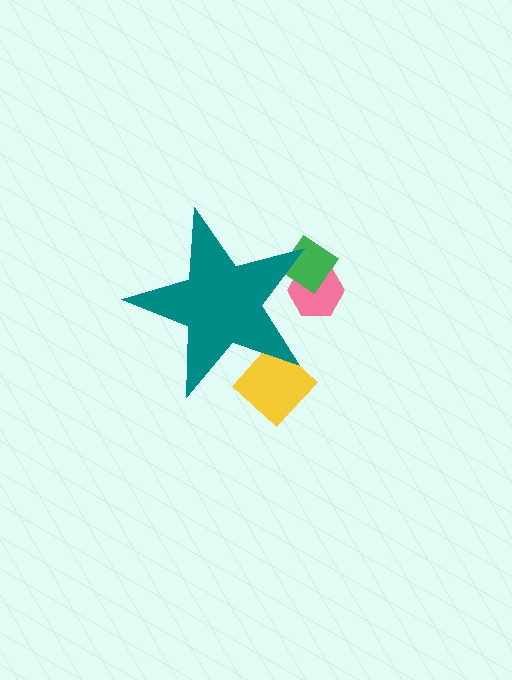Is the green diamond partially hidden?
Yes, the green diamond is partially hidden behind the teal star.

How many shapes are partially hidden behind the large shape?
3 shapes are partially hidden.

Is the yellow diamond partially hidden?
Yes, the yellow diamond is partially hidden behind the teal star.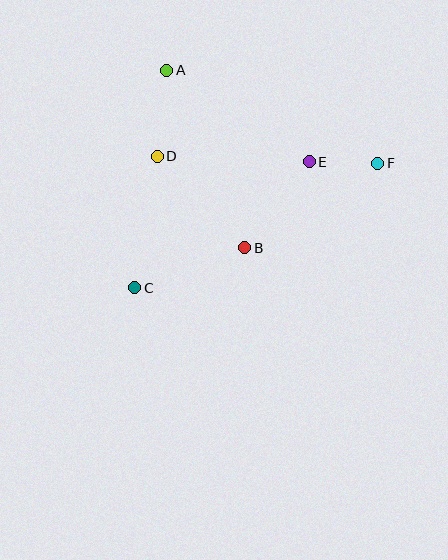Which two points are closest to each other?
Points E and F are closest to each other.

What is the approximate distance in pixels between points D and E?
The distance between D and E is approximately 152 pixels.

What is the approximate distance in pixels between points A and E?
The distance between A and E is approximately 169 pixels.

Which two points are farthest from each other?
Points C and F are farthest from each other.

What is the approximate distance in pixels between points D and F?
The distance between D and F is approximately 221 pixels.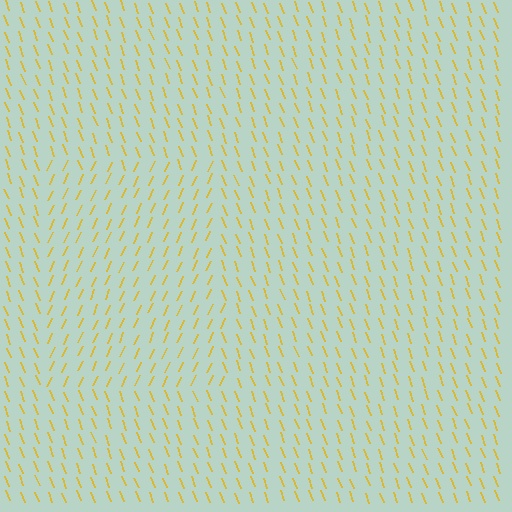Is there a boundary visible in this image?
Yes, there is a texture boundary formed by a change in line orientation.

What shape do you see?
I see a rectangle.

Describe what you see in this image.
The image is filled with small yellow line segments. A rectangle region in the image has lines oriented differently from the surrounding lines, creating a visible texture boundary.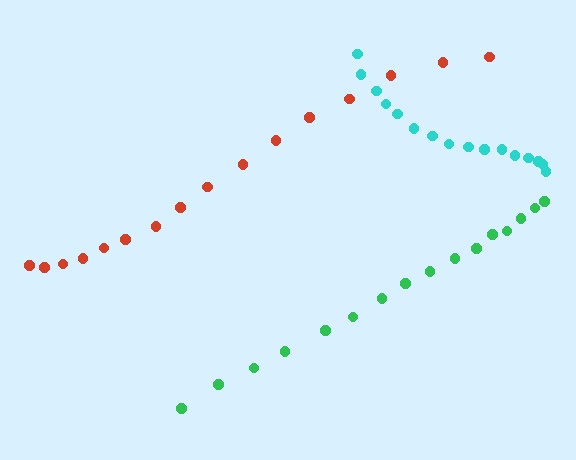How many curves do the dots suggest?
There are 3 distinct paths.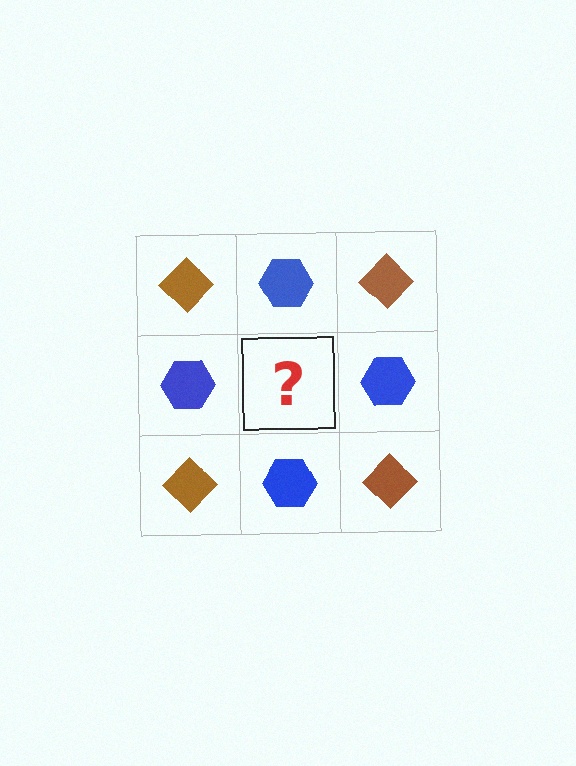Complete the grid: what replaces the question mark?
The question mark should be replaced with a brown diamond.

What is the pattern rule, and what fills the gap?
The rule is that it alternates brown diamond and blue hexagon in a checkerboard pattern. The gap should be filled with a brown diamond.